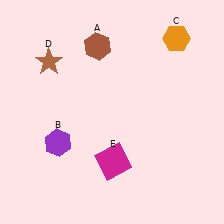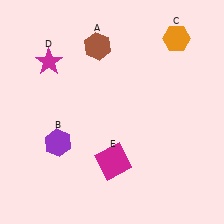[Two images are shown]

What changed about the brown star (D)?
In Image 1, D is brown. In Image 2, it changed to magenta.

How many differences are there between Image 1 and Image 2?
There is 1 difference between the two images.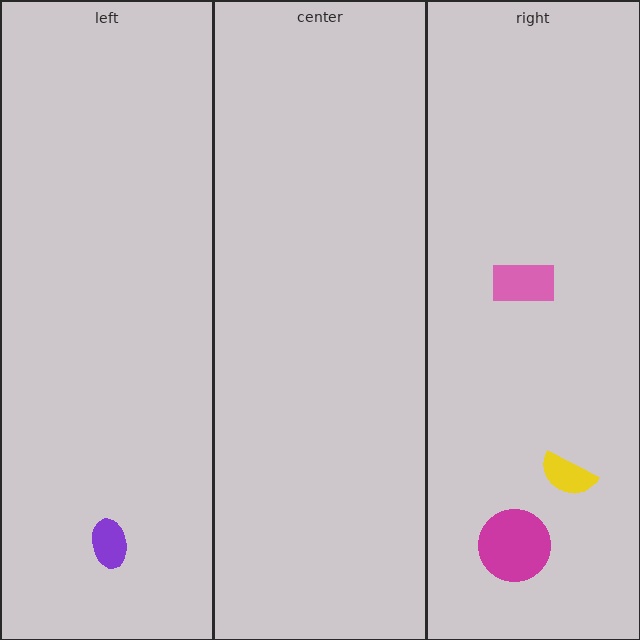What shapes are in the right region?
The pink rectangle, the magenta circle, the yellow semicircle.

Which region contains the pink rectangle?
The right region.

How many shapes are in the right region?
3.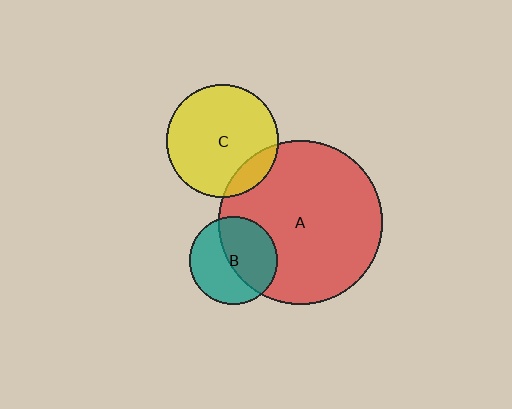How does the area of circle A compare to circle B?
Approximately 3.5 times.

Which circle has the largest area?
Circle A (red).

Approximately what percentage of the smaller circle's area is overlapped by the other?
Approximately 50%.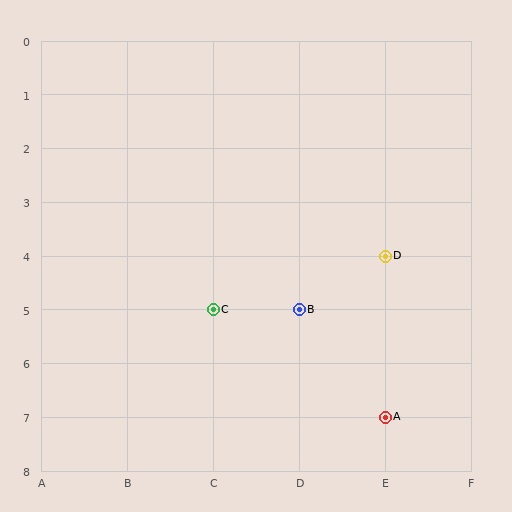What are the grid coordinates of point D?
Point D is at grid coordinates (E, 4).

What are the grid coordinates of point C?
Point C is at grid coordinates (C, 5).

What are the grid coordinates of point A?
Point A is at grid coordinates (E, 7).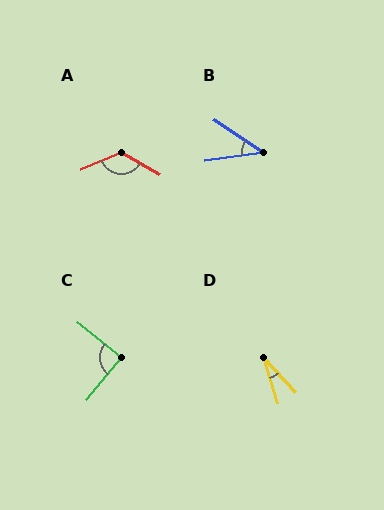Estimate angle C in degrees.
Approximately 89 degrees.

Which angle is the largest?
A, at approximately 127 degrees.